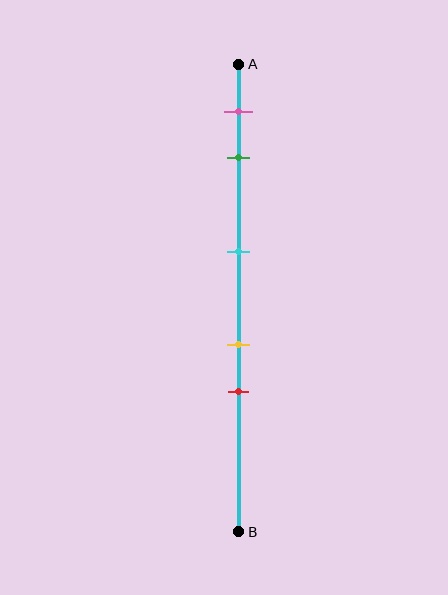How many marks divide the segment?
There are 5 marks dividing the segment.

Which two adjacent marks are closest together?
The yellow and red marks are the closest adjacent pair.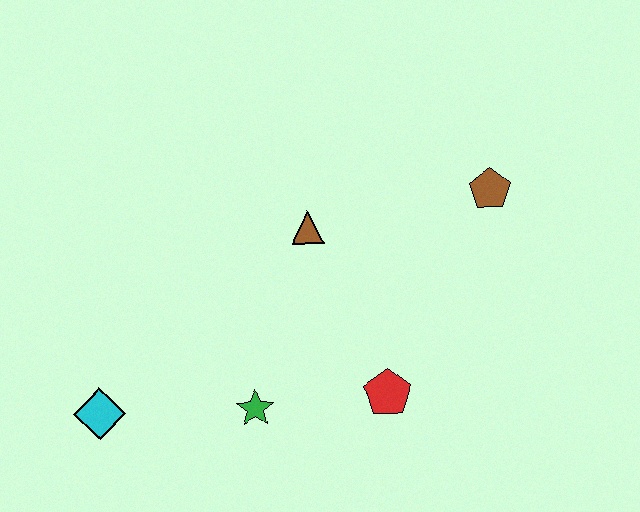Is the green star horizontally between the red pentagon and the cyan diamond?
Yes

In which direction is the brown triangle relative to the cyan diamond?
The brown triangle is to the right of the cyan diamond.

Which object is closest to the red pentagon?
The green star is closest to the red pentagon.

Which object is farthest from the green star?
The brown pentagon is farthest from the green star.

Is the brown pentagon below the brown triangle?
No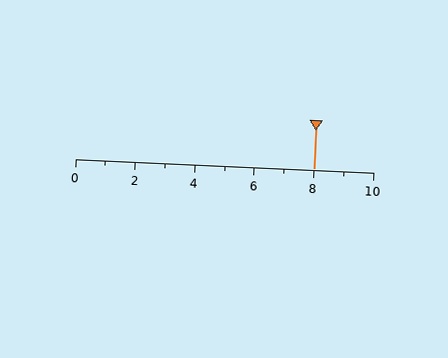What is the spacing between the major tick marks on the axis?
The major ticks are spaced 2 apart.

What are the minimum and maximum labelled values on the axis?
The axis runs from 0 to 10.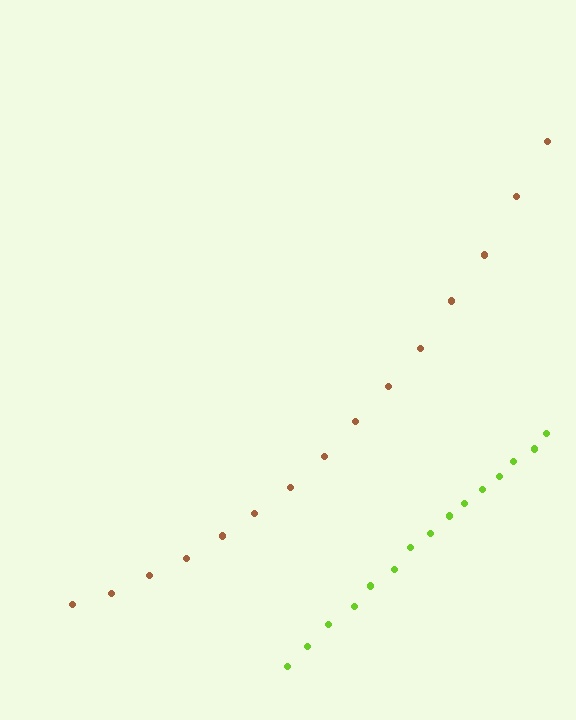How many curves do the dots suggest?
There are 2 distinct paths.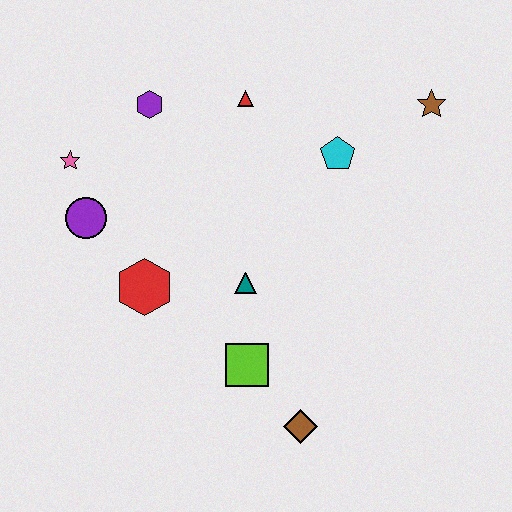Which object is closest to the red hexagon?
The purple circle is closest to the red hexagon.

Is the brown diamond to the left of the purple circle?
No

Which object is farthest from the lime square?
The brown star is farthest from the lime square.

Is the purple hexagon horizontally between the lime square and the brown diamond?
No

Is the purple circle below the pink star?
Yes